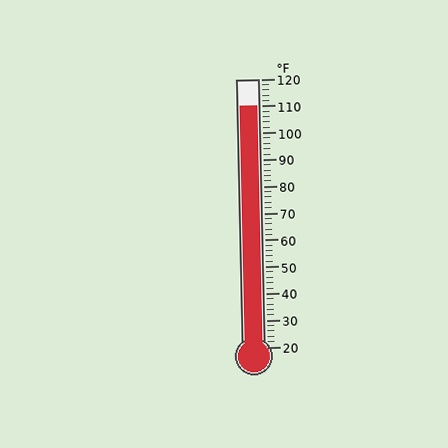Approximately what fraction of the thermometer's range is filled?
The thermometer is filled to approximately 90% of its range.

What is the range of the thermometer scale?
The thermometer scale ranges from 20°F to 120°F.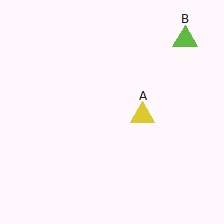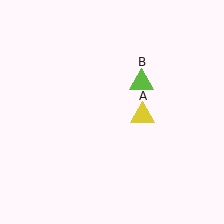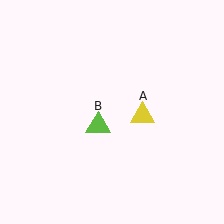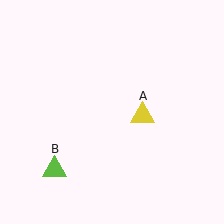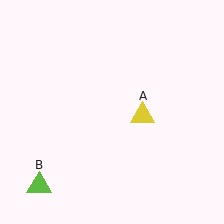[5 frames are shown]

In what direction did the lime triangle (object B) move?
The lime triangle (object B) moved down and to the left.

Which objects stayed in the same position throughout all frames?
Yellow triangle (object A) remained stationary.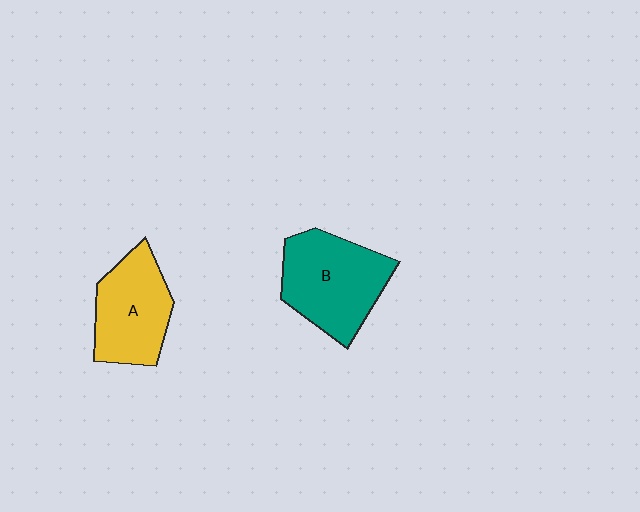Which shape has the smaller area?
Shape A (yellow).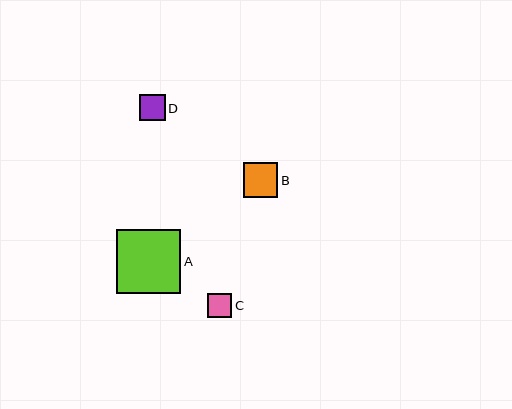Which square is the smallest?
Square C is the smallest with a size of approximately 24 pixels.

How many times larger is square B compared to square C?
Square B is approximately 1.4 times the size of square C.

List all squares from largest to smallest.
From largest to smallest: A, B, D, C.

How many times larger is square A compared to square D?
Square A is approximately 2.5 times the size of square D.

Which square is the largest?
Square A is the largest with a size of approximately 64 pixels.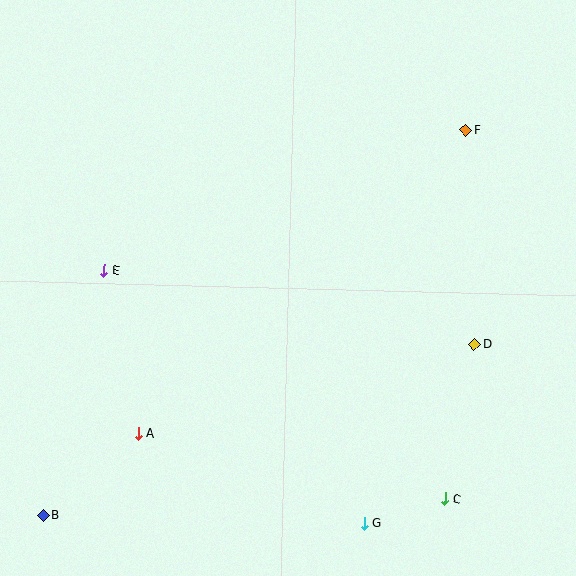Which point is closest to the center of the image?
Point E at (104, 270) is closest to the center.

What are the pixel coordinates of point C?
Point C is at (445, 499).